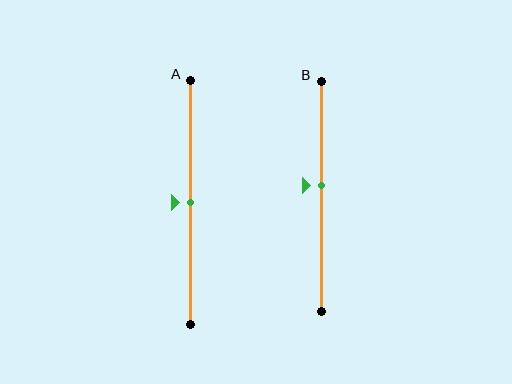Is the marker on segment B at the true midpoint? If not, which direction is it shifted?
No, the marker on segment B is shifted upward by about 5% of the segment length.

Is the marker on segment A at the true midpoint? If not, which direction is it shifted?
Yes, the marker on segment A is at the true midpoint.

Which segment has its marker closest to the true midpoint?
Segment A has its marker closest to the true midpoint.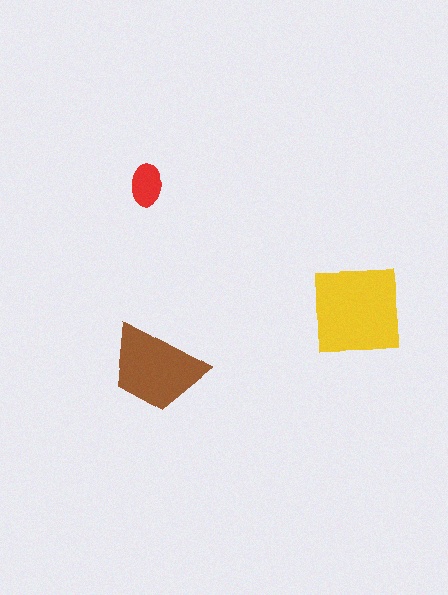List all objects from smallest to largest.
The red ellipse, the brown trapezoid, the yellow square.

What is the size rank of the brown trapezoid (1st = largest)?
2nd.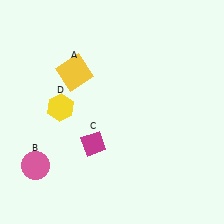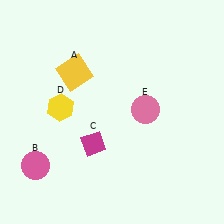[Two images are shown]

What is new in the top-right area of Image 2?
A pink circle (E) was added in the top-right area of Image 2.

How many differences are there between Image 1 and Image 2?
There is 1 difference between the two images.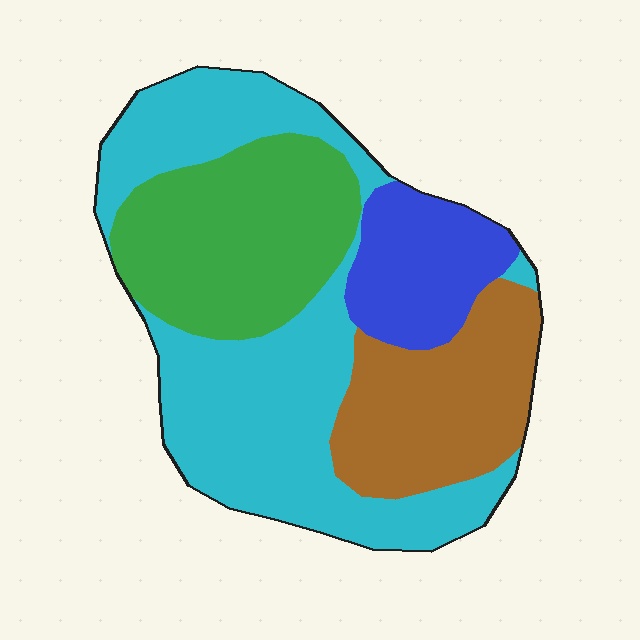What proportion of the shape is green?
Green takes up about one quarter (1/4) of the shape.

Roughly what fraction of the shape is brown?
Brown takes up about one fifth (1/5) of the shape.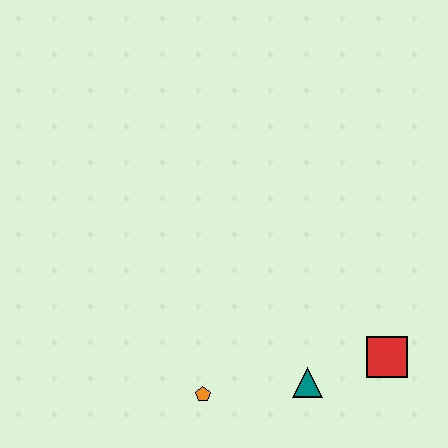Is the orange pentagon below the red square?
Yes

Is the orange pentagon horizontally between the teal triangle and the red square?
No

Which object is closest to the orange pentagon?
The teal triangle is closest to the orange pentagon.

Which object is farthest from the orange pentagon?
The red square is farthest from the orange pentagon.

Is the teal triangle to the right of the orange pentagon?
Yes